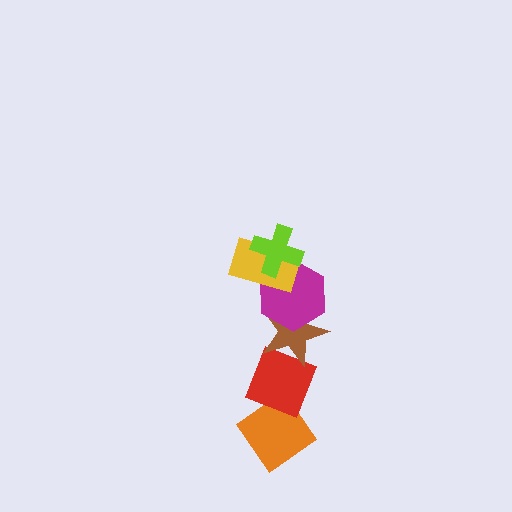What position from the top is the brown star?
The brown star is 4th from the top.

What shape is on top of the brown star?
The magenta hexagon is on top of the brown star.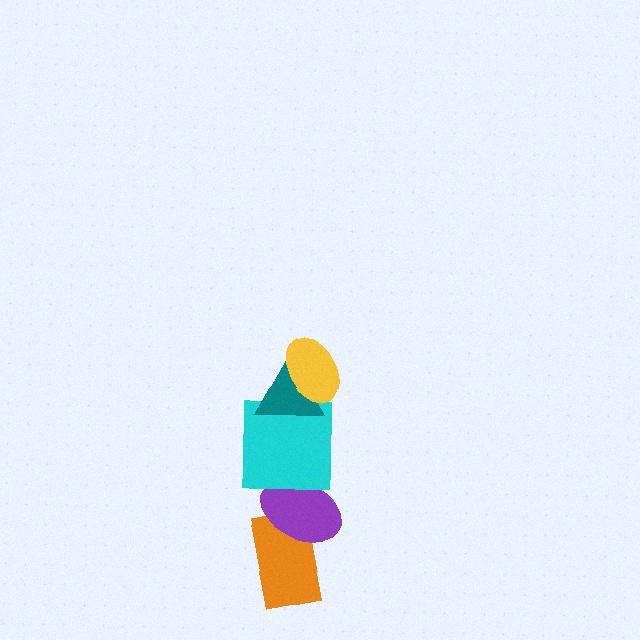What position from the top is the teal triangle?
The teal triangle is 2nd from the top.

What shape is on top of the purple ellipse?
The cyan square is on top of the purple ellipse.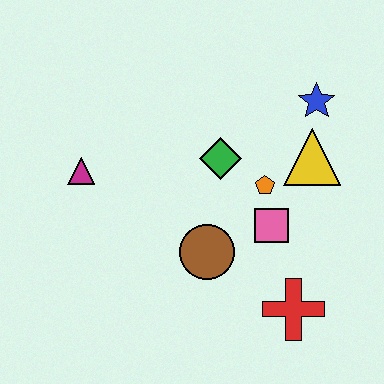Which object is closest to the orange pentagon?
The pink square is closest to the orange pentagon.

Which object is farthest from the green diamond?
The red cross is farthest from the green diamond.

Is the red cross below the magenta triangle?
Yes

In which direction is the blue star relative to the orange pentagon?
The blue star is above the orange pentagon.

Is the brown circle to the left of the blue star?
Yes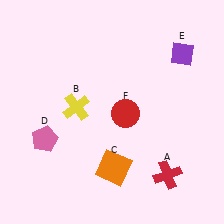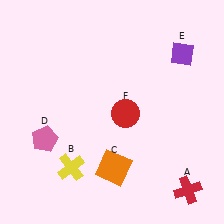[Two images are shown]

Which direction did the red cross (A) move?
The red cross (A) moved right.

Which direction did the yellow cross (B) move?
The yellow cross (B) moved down.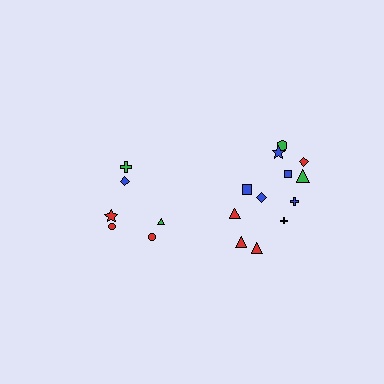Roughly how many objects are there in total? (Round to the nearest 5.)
Roughly 20 objects in total.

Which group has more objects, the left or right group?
The right group.